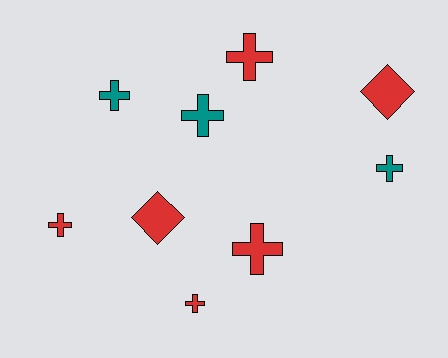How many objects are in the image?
There are 9 objects.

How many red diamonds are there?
There are 2 red diamonds.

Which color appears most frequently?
Red, with 6 objects.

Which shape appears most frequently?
Cross, with 7 objects.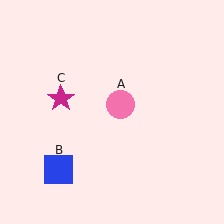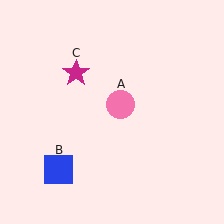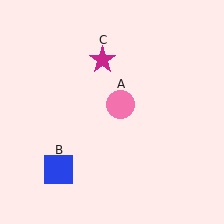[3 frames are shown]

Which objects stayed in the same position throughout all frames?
Pink circle (object A) and blue square (object B) remained stationary.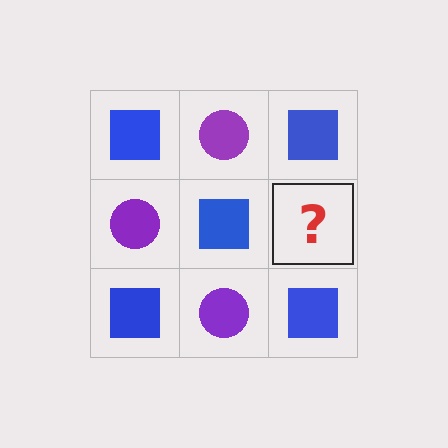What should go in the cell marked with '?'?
The missing cell should contain a purple circle.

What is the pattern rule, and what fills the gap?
The rule is that it alternates blue square and purple circle in a checkerboard pattern. The gap should be filled with a purple circle.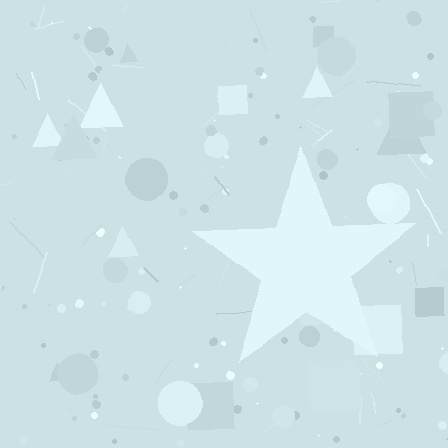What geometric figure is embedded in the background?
A star is embedded in the background.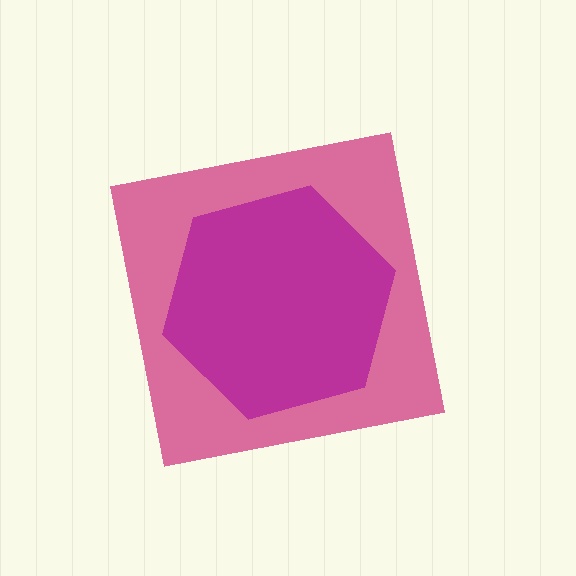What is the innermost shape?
The magenta hexagon.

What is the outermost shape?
The pink square.